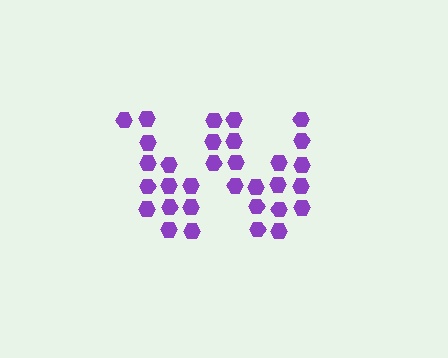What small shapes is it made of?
It is made of small hexagons.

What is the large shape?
The large shape is the letter W.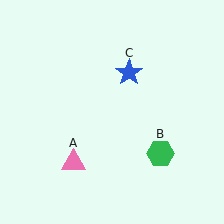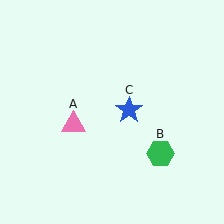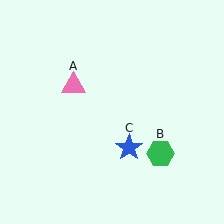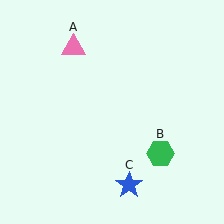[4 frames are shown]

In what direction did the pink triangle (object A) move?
The pink triangle (object A) moved up.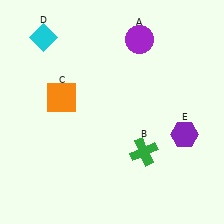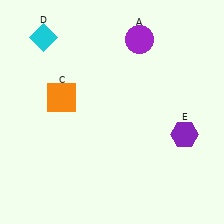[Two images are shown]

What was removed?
The green cross (B) was removed in Image 2.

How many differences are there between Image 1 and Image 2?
There is 1 difference between the two images.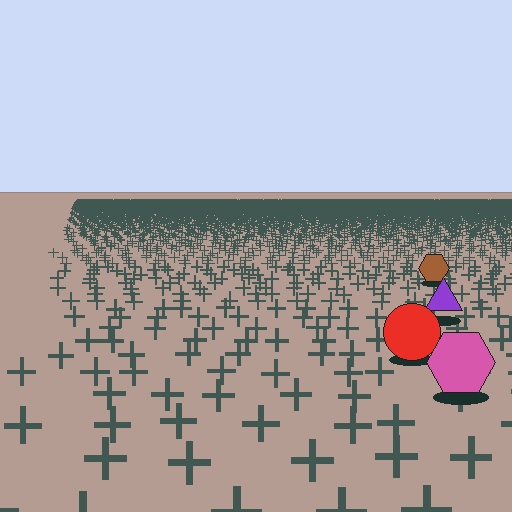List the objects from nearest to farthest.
From nearest to farthest: the pink hexagon, the red circle, the purple triangle, the brown hexagon.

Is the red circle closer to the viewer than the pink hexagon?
No. The pink hexagon is closer — you can tell from the texture gradient: the ground texture is coarser near it.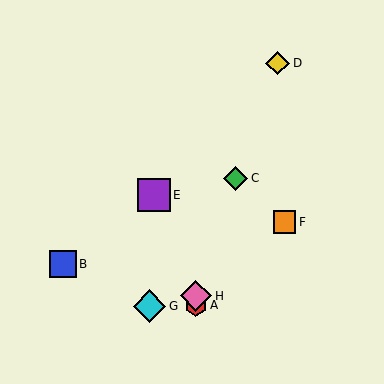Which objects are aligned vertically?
Objects A, H are aligned vertically.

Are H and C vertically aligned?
No, H is at x≈196 and C is at x≈236.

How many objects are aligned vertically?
2 objects (A, H) are aligned vertically.